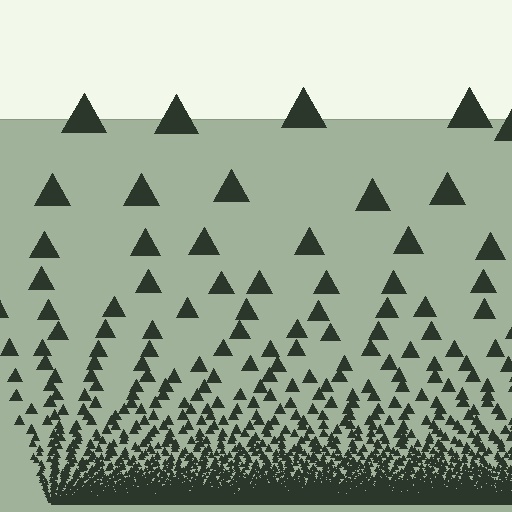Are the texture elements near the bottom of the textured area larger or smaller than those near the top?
Smaller. The gradient is inverted — elements near the bottom are smaller and denser.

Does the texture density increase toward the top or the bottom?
Density increases toward the bottom.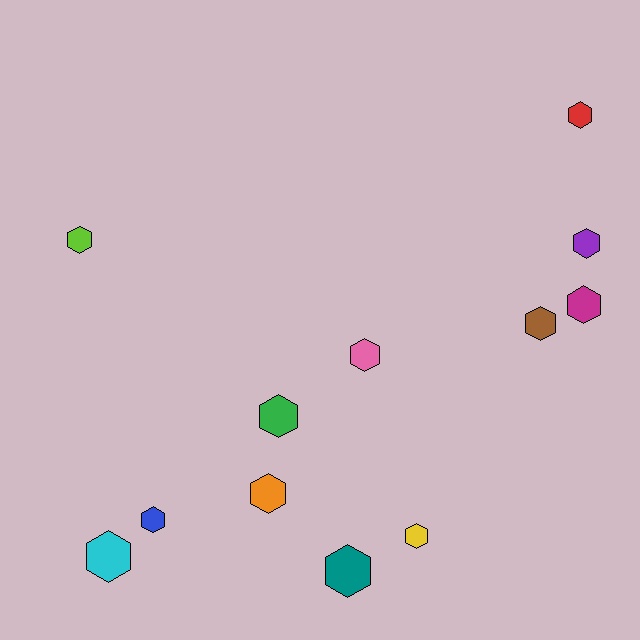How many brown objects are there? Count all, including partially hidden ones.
There is 1 brown object.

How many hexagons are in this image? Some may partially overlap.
There are 12 hexagons.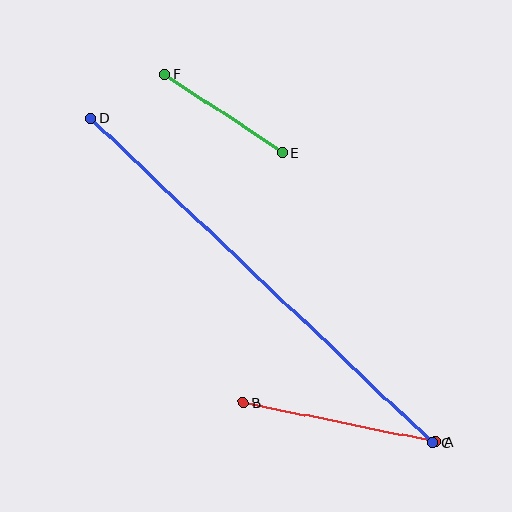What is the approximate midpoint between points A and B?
The midpoint is at approximately (340, 422) pixels.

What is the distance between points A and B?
The distance is approximately 196 pixels.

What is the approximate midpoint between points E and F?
The midpoint is at approximately (223, 113) pixels.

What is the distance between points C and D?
The distance is approximately 472 pixels.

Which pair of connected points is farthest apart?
Points C and D are farthest apart.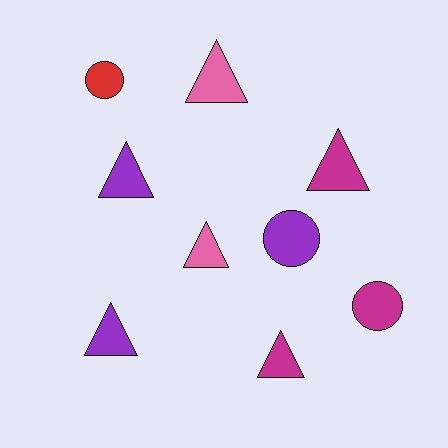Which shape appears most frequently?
Triangle, with 6 objects.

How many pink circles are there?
There are no pink circles.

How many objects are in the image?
There are 9 objects.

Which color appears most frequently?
Magenta, with 3 objects.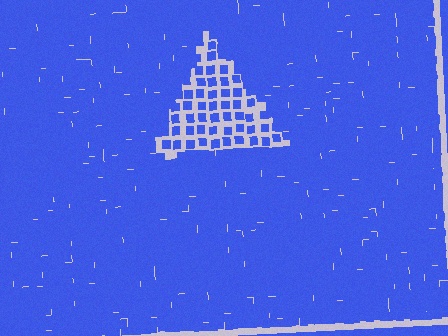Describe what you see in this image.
The image contains small blue elements arranged at two different densities. A triangle-shaped region is visible where the elements are less densely packed than the surrounding area.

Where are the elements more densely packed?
The elements are more densely packed outside the triangle boundary.